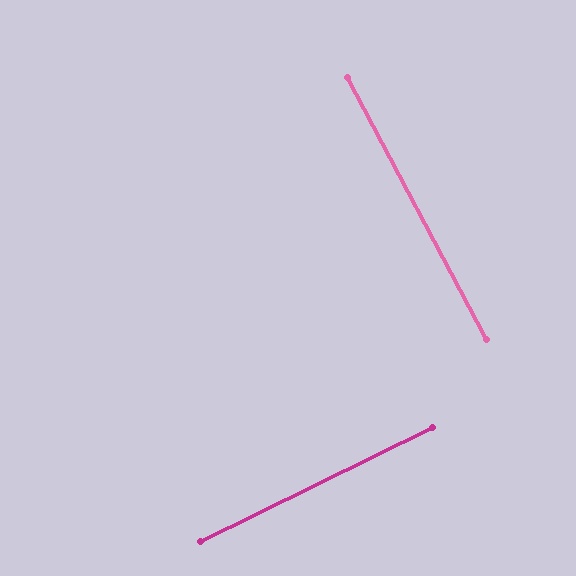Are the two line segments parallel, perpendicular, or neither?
Perpendicular — they meet at approximately 88°.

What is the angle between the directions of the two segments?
Approximately 88 degrees.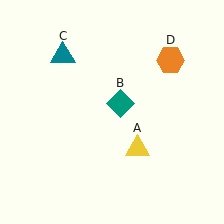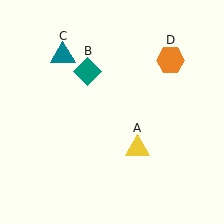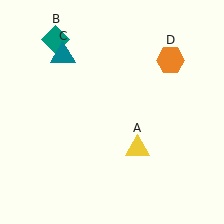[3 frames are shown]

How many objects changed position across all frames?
1 object changed position: teal diamond (object B).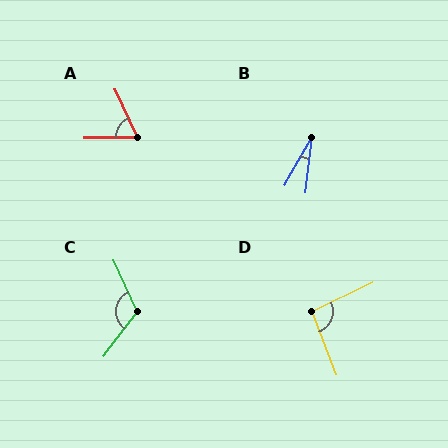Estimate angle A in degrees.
Approximately 65 degrees.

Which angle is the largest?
C, at approximately 118 degrees.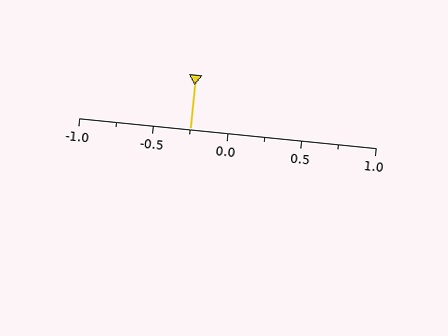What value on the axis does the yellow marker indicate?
The marker indicates approximately -0.25.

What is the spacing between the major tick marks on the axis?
The major ticks are spaced 0.5 apart.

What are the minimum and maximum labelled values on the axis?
The axis runs from -1.0 to 1.0.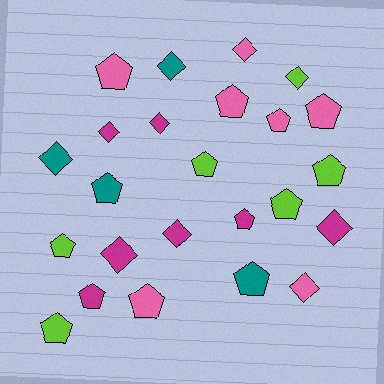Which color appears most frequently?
Pink, with 7 objects.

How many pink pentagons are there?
There are 5 pink pentagons.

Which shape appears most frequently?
Pentagon, with 14 objects.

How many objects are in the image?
There are 24 objects.